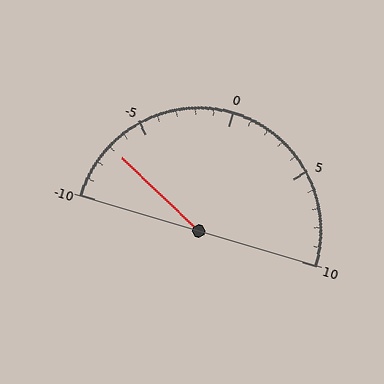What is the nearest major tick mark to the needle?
The nearest major tick mark is -5.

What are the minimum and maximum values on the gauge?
The gauge ranges from -10 to 10.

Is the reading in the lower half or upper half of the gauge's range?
The reading is in the lower half of the range (-10 to 10).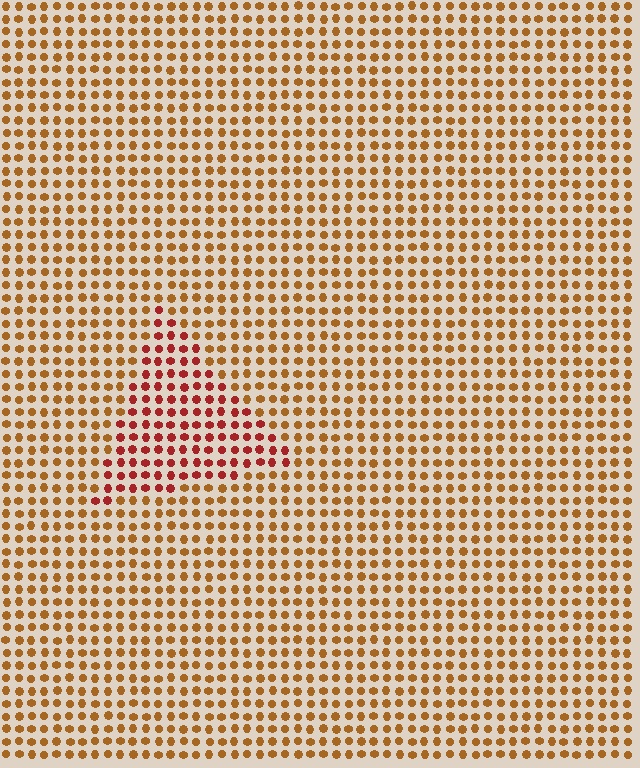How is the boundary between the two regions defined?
The boundary is defined purely by a slight shift in hue (about 34 degrees). Spacing, size, and orientation are identical on both sides.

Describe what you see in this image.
The image is filled with small brown elements in a uniform arrangement. A triangle-shaped region is visible where the elements are tinted to a slightly different hue, forming a subtle color boundary.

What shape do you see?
I see a triangle.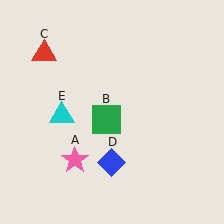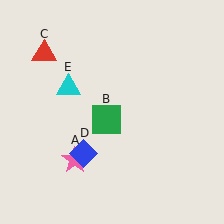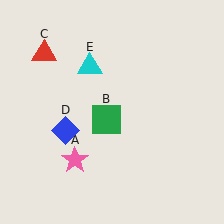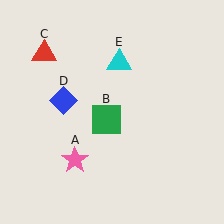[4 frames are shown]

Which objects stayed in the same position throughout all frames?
Pink star (object A) and green square (object B) and red triangle (object C) remained stationary.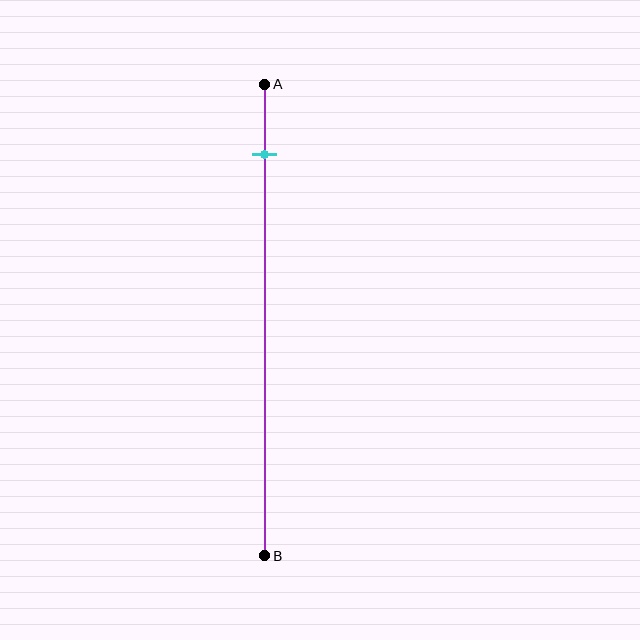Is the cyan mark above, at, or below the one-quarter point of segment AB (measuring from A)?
The cyan mark is above the one-quarter point of segment AB.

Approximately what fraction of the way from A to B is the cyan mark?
The cyan mark is approximately 15% of the way from A to B.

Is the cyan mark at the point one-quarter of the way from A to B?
No, the mark is at about 15% from A, not at the 25% one-quarter point.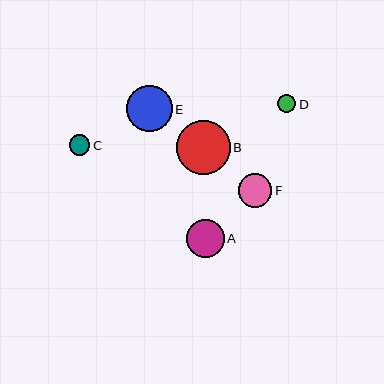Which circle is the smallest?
Circle D is the smallest with a size of approximately 18 pixels.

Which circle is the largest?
Circle B is the largest with a size of approximately 54 pixels.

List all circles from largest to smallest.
From largest to smallest: B, E, A, F, C, D.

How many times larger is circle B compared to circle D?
Circle B is approximately 3.0 times the size of circle D.